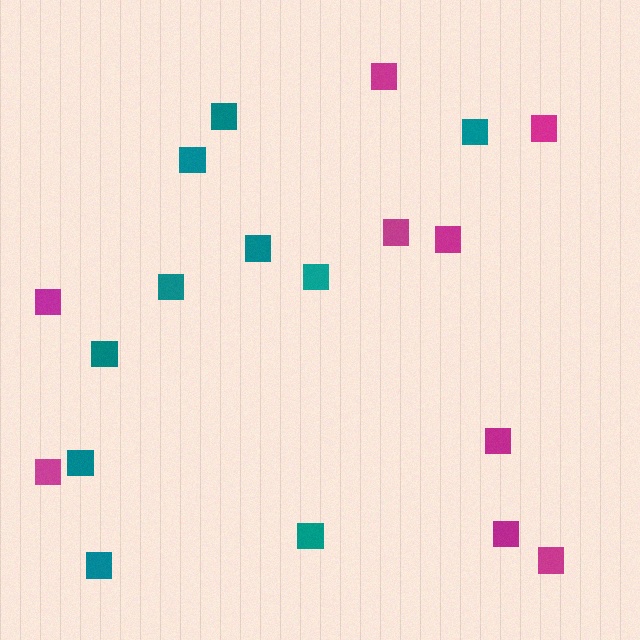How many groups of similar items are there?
There are 2 groups: one group of magenta squares (9) and one group of teal squares (10).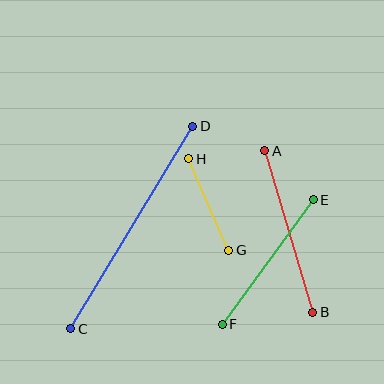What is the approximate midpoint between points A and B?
The midpoint is at approximately (289, 232) pixels.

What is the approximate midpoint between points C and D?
The midpoint is at approximately (132, 228) pixels.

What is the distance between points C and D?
The distance is approximately 236 pixels.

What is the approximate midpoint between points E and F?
The midpoint is at approximately (268, 262) pixels.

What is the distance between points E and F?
The distance is approximately 154 pixels.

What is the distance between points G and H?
The distance is approximately 100 pixels.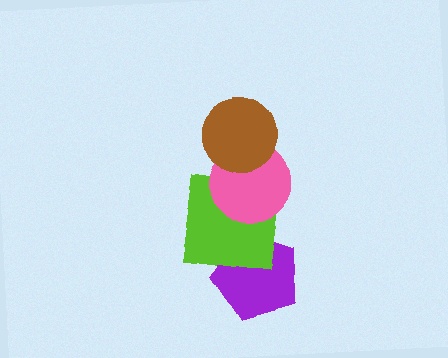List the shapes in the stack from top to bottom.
From top to bottom: the brown circle, the pink circle, the lime square, the purple pentagon.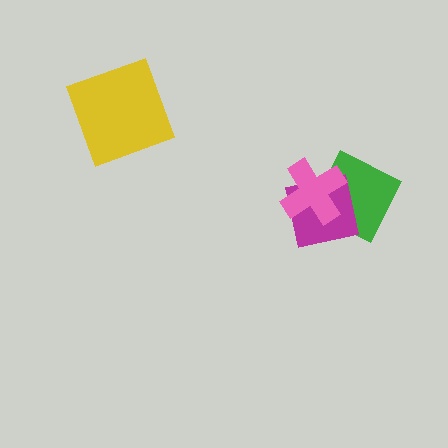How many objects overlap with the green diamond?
2 objects overlap with the green diamond.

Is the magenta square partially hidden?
Yes, it is partially covered by another shape.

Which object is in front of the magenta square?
The pink cross is in front of the magenta square.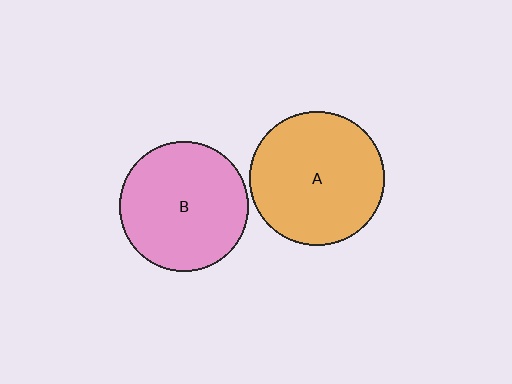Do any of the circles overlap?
No, none of the circles overlap.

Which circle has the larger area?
Circle A (orange).